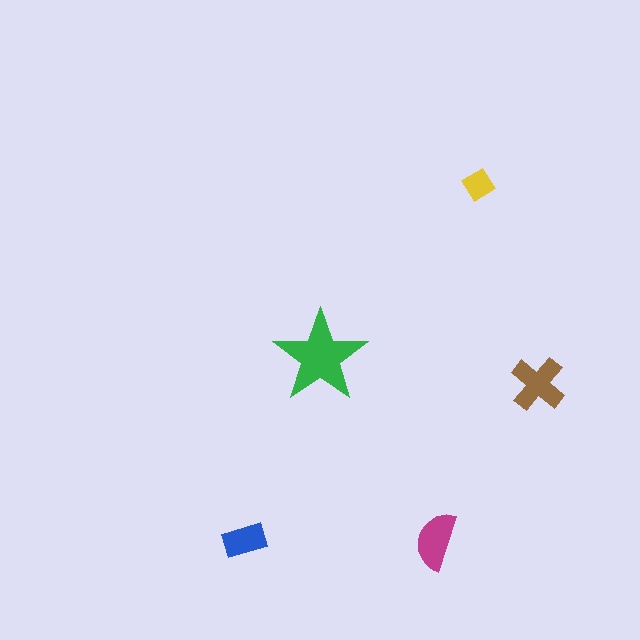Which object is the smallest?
The yellow diamond.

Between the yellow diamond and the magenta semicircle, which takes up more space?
The magenta semicircle.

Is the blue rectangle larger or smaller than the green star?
Smaller.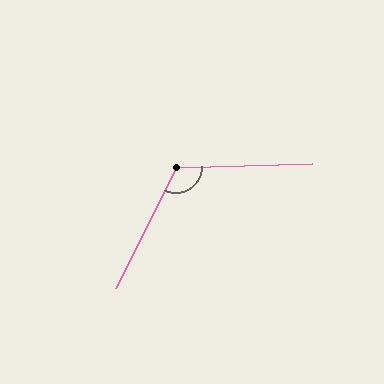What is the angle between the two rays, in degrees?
Approximately 118 degrees.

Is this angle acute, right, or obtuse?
It is obtuse.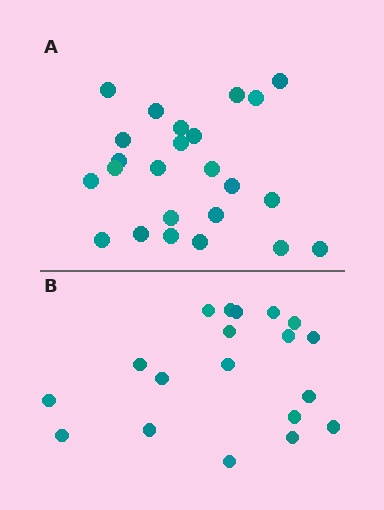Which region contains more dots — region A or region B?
Region A (the top region) has more dots.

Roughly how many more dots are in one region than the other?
Region A has about 5 more dots than region B.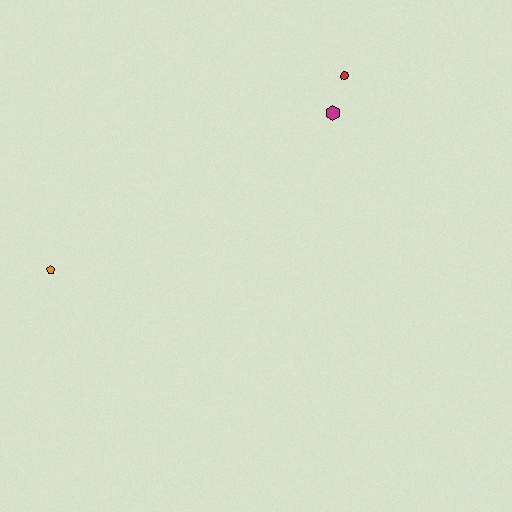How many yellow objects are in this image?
There are no yellow objects.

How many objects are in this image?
There are 3 objects.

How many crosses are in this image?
There are no crosses.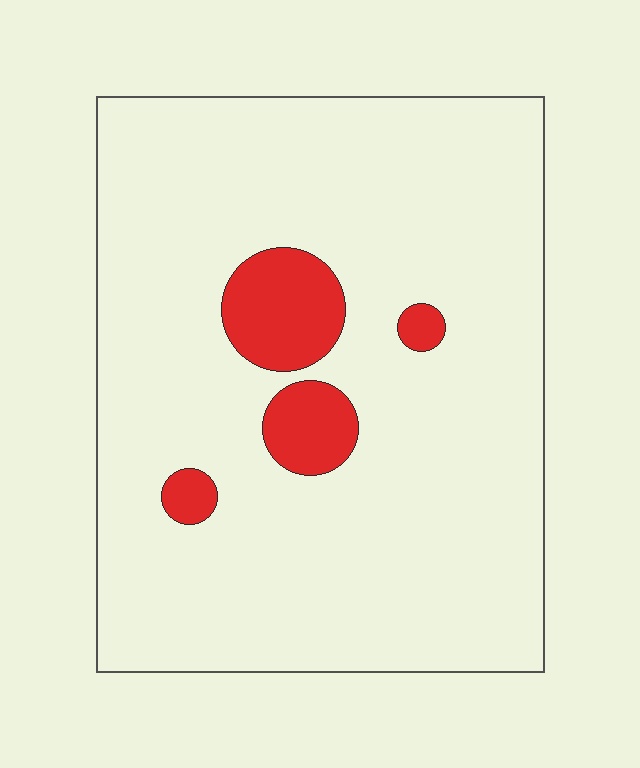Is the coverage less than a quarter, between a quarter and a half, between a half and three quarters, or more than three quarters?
Less than a quarter.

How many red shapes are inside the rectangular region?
4.